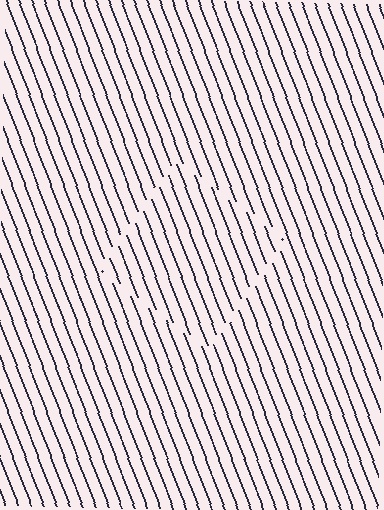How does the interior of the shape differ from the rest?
The interior of the shape contains the same grating, shifted by half a period — the contour is defined by the phase discontinuity where line-ends from the inner and outer gratings abut.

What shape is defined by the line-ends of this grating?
An illusory square. The interior of the shape contains the same grating, shifted by half a period — the contour is defined by the phase discontinuity where line-ends from the inner and outer gratings abut.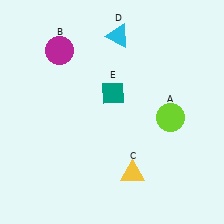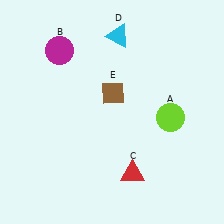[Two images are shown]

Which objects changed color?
C changed from yellow to red. E changed from teal to brown.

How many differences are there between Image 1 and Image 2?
There are 2 differences between the two images.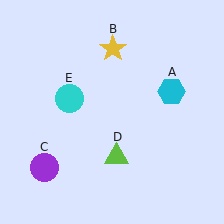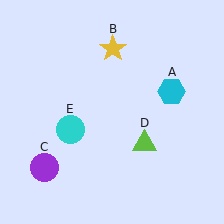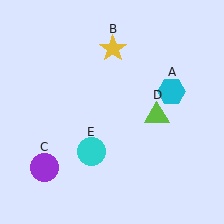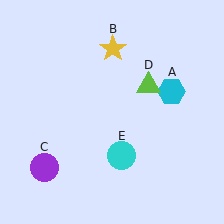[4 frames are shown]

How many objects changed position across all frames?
2 objects changed position: lime triangle (object D), cyan circle (object E).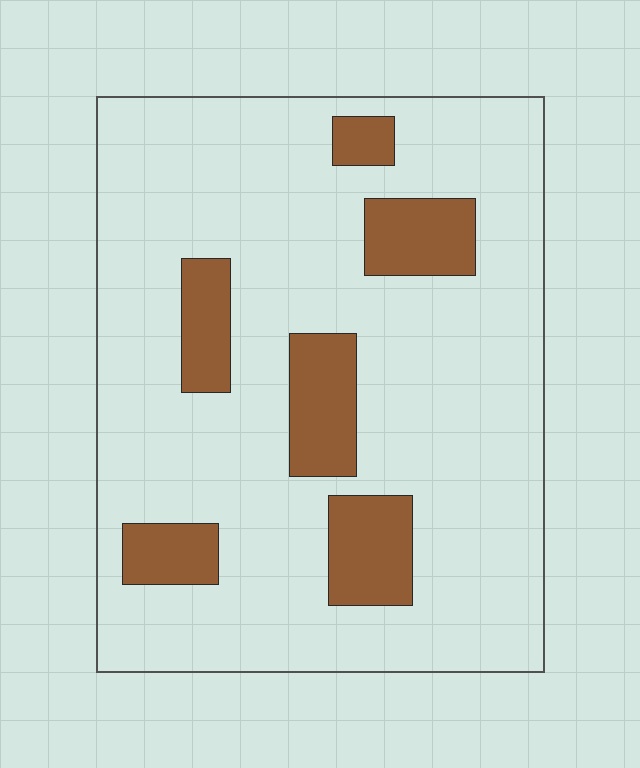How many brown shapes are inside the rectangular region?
6.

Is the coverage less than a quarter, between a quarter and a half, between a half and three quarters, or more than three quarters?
Less than a quarter.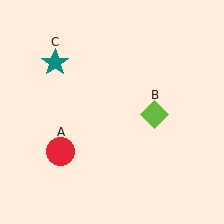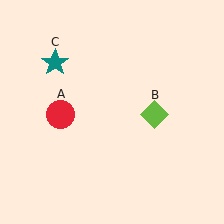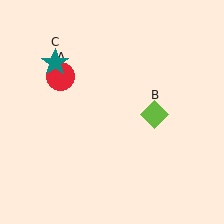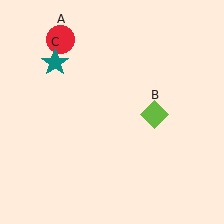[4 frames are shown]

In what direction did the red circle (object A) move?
The red circle (object A) moved up.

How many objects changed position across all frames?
1 object changed position: red circle (object A).